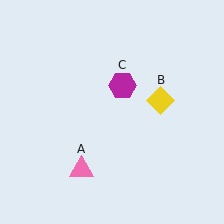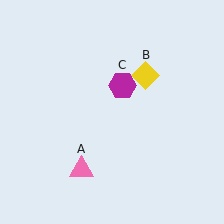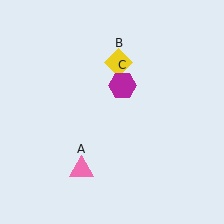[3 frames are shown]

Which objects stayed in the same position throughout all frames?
Pink triangle (object A) and magenta hexagon (object C) remained stationary.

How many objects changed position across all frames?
1 object changed position: yellow diamond (object B).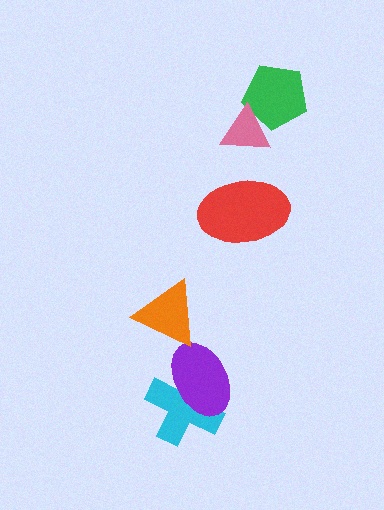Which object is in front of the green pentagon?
The pink triangle is in front of the green pentagon.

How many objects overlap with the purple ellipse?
1 object overlaps with the purple ellipse.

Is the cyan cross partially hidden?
Yes, it is partially covered by another shape.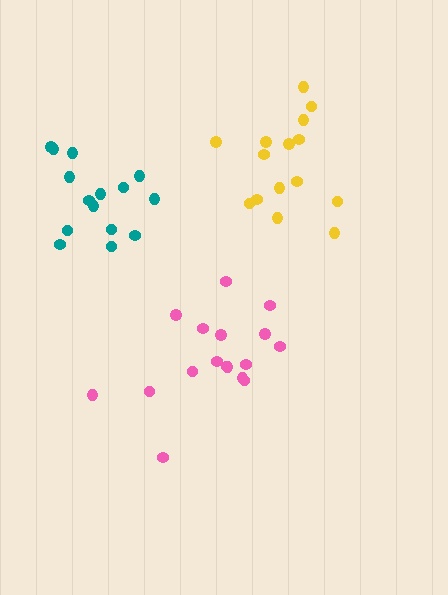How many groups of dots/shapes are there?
There are 3 groups.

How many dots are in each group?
Group 1: 15 dots, Group 2: 15 dots, Group 3: 17 dots (47 total).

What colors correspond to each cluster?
The clusters are colored: yellow, teal, pink.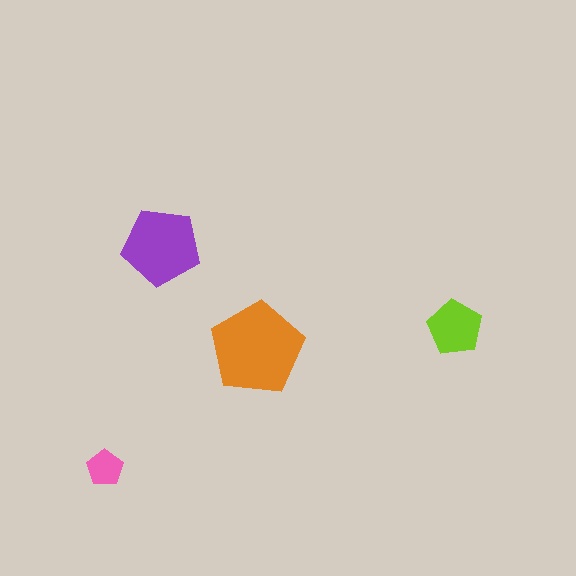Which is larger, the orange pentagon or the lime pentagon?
The orange one.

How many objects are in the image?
There are 4 objects in the image.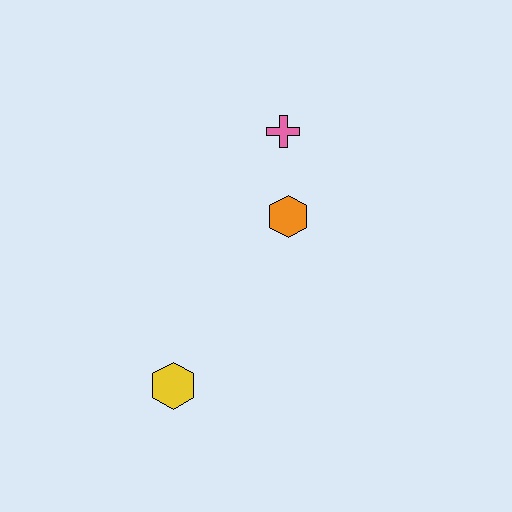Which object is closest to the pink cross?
The orange hexagon is closest to the pink cross.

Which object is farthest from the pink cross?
The yellow hexagon is farthest from the pink cross.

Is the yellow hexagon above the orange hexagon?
No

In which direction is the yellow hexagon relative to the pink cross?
The yellow hexagon is below the pink cross.